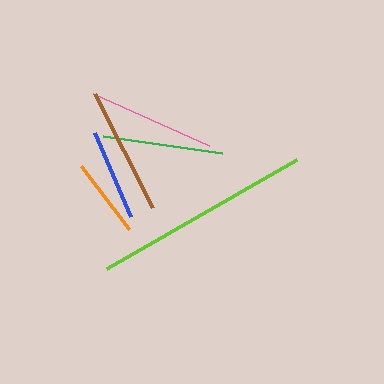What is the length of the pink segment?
The pink segment is approximately 126 pixels long.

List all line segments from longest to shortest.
From longest to shortest: lime, brown, pink, green, blue, orange.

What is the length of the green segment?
The green segment is approximately 120 pixels long.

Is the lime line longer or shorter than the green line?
The lime line is longer than the green line.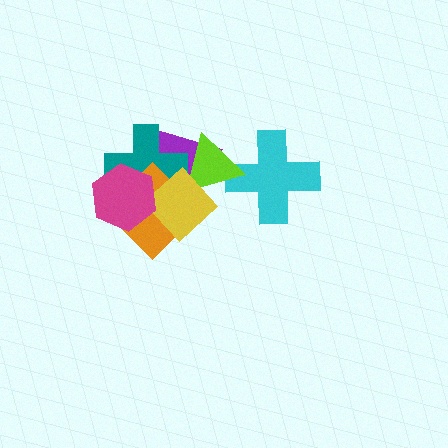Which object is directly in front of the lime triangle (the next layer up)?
The orange diamond is directly in front of the lime triangle.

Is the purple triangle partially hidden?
Yes, it is partially covered by another shape.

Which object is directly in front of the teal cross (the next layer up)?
The lime triangle is directly in front of the teal cross.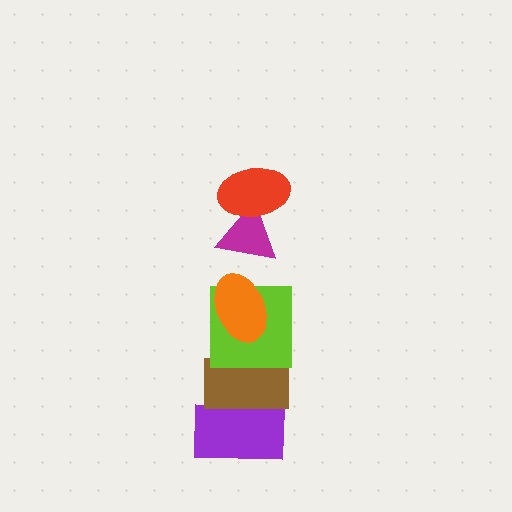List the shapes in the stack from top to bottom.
From top to bottom: the red ellipse, the magenta triangle, the orange ellipse, the lime square, the brown rectangle, the purple rectangle.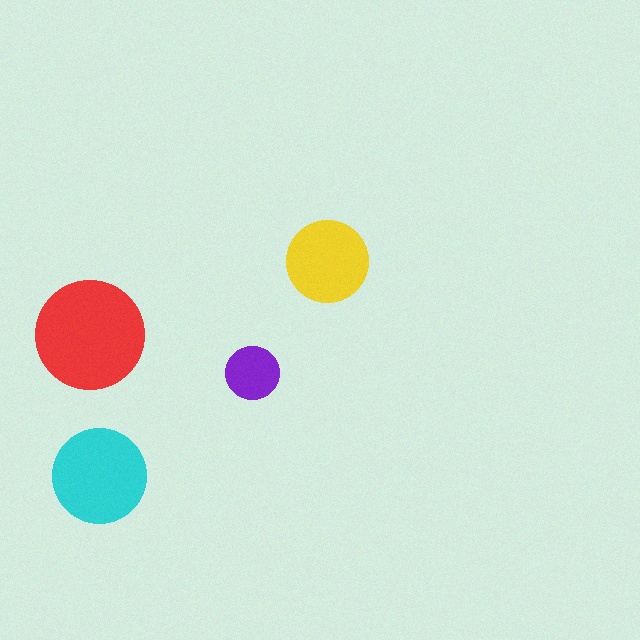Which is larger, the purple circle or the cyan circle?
The cyan one.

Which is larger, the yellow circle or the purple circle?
The yellow one.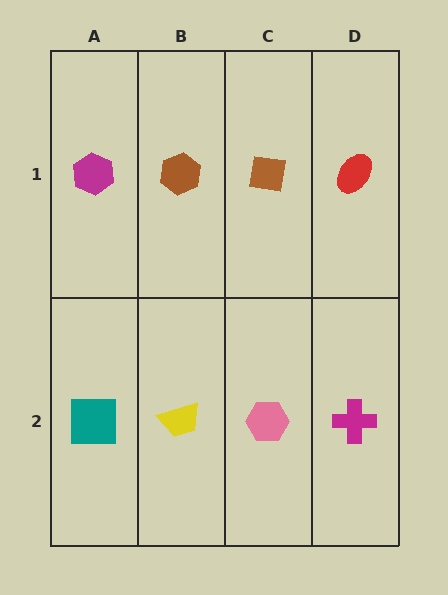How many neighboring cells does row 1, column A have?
2.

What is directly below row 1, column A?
A teal square.